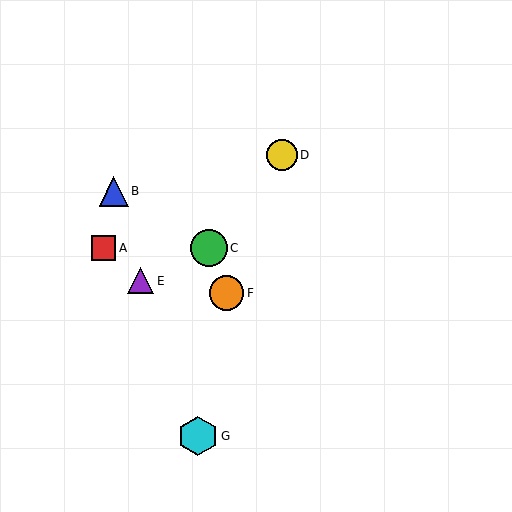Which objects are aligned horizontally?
Objects A, C are aligned horizontally.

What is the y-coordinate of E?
Object E is at y≈281.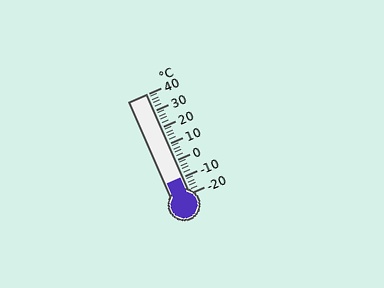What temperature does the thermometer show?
The thermometer shows approximately -10°C.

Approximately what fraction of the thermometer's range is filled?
The thermometer is filled to approximately 15% of its range.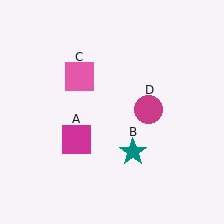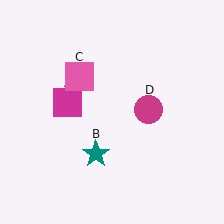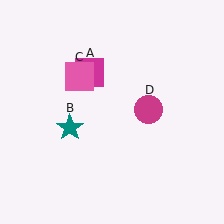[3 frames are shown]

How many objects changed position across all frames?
2 objects changed position: magenta square (object A), teal star (object B).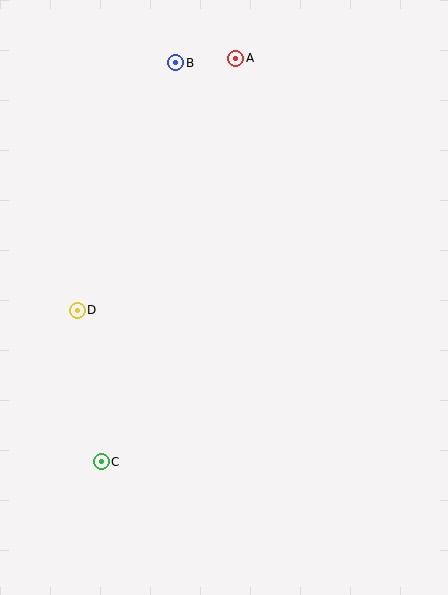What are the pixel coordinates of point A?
Point A is at (236, 58).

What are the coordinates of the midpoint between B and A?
The midpoint between B and A is at (206, 61).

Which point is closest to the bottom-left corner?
Point C is closest to the bottom-left corner.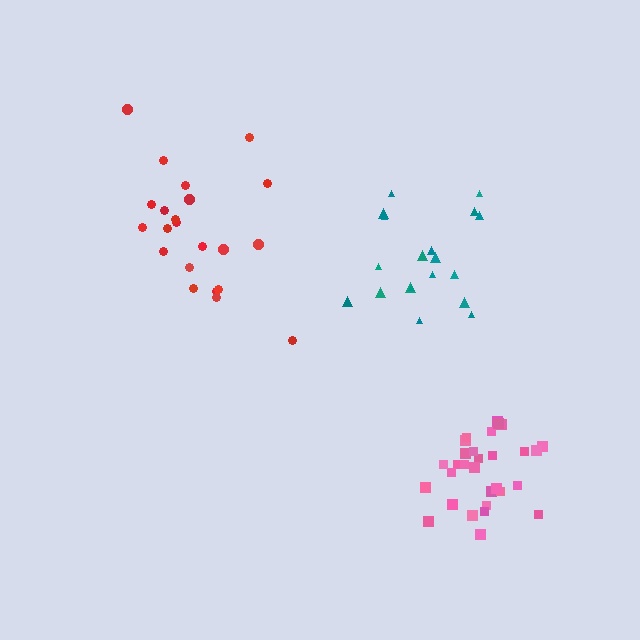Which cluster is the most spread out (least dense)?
Red.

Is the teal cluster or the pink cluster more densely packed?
Pink.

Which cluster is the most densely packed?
Pink.